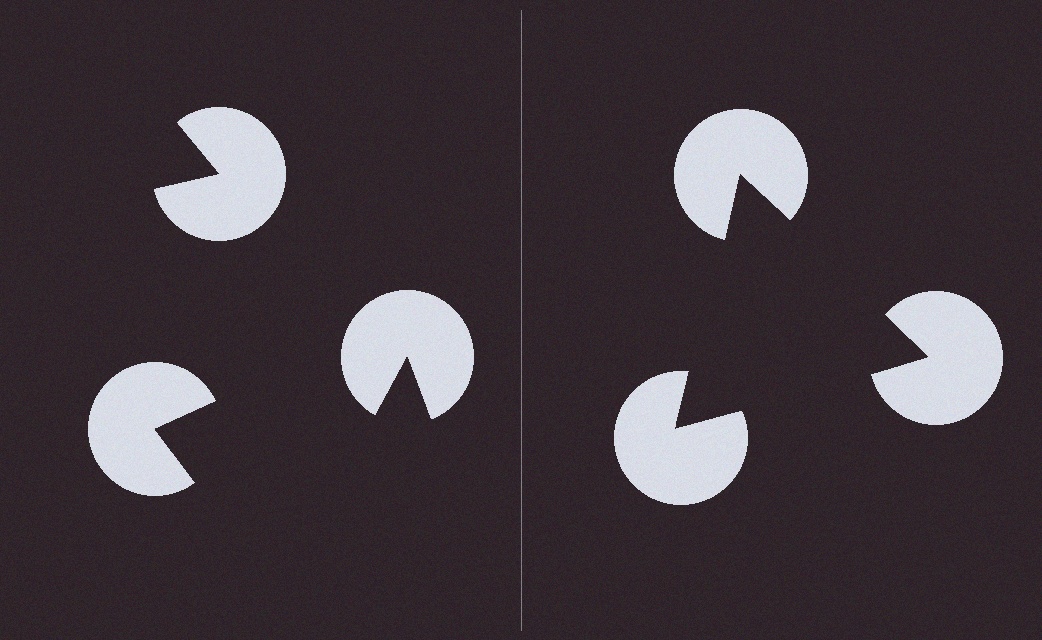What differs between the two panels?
The pac-man discs are positioned identically on both sides; only the wedge orientations differ. On the right they align to a triangle; on the left they are misaligned.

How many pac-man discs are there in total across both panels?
6 — 3 on each side.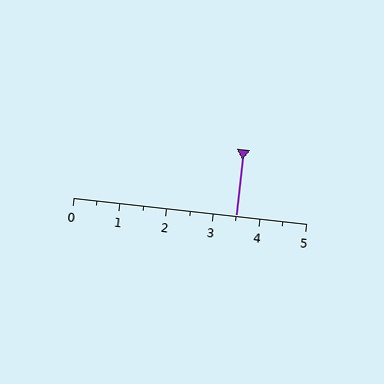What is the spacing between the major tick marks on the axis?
The major ticks are spaced 1 apart.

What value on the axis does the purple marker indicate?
The marker indicates approximately 3.5.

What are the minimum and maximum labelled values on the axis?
The axis runs from 0 to 5.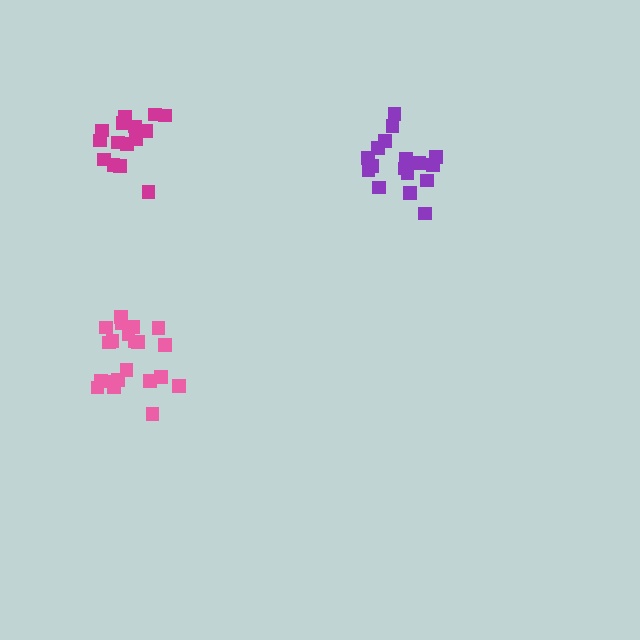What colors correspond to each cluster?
The clusters are colored: pink, magenta, purple.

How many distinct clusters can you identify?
There are 3 distinct clusters.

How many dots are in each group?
Group 1: 21 dots, Group 2: 16 dots, Group 3: 17 dots (54 total).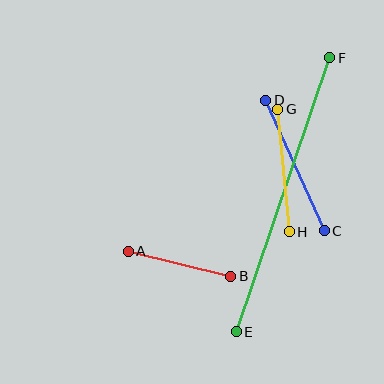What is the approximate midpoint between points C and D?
The midpoint is at approximately (295, 166) pixels.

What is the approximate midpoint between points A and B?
The midpoint is at approximately (179, 264) pixels.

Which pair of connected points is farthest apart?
Points E and F are farthest apart.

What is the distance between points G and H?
The distance is approximately 123 pixels.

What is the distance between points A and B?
The distance is approximately 106 pixels.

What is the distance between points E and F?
The distance is approximately 290 pixels.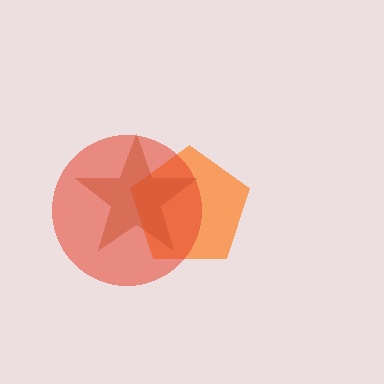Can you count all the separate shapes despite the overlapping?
Yes, there are 3 separate shapes.